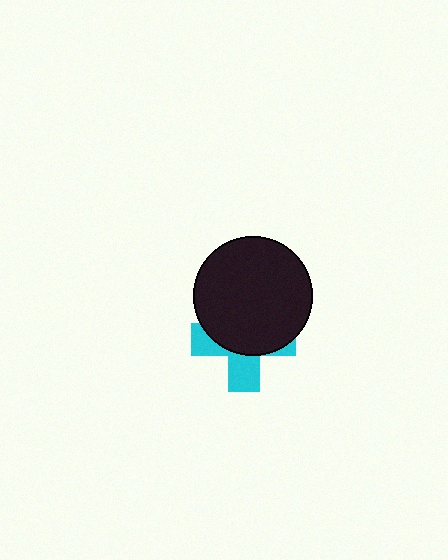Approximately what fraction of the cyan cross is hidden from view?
Roughly 63% of the cyan cross is hidden behind the black circle.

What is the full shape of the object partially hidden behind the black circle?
The partially hidden object is a cyan cross.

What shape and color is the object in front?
The object in front is a black circle.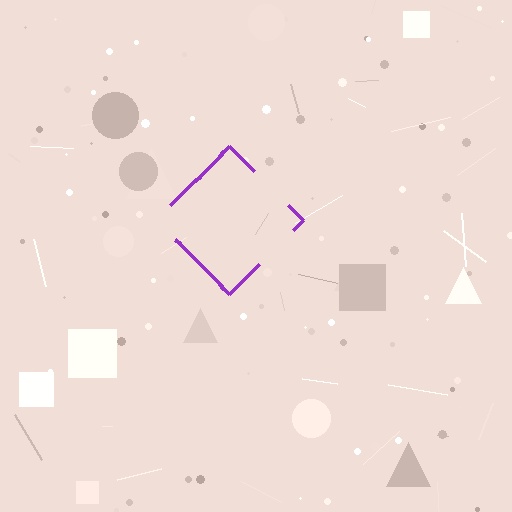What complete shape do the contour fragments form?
The contour fragments form a diamond.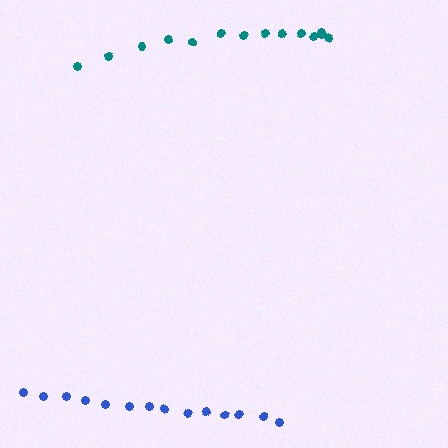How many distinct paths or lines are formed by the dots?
There are 2 distinct paths.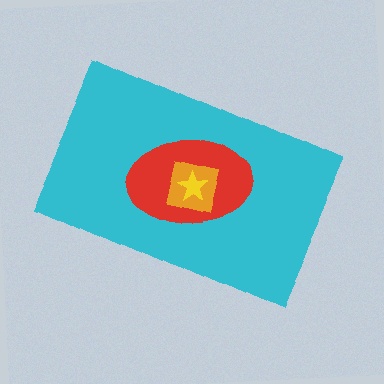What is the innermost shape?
The yellow star.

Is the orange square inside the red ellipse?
Yes.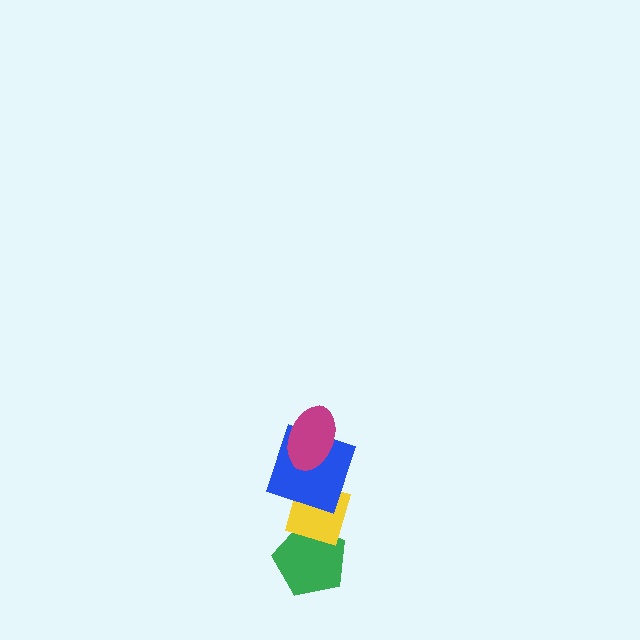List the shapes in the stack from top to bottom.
From top to bottom: the magenta ellipse, the blue square, the yellow diamond, the green pentagon.